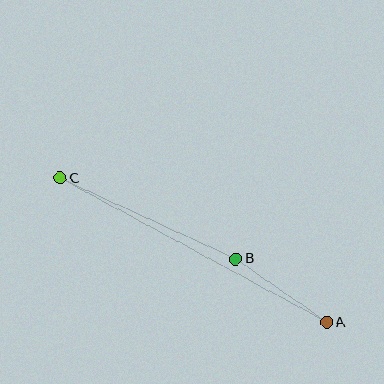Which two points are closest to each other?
Points A and B are closest to each other.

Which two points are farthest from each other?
Points A and C are farthest from each other.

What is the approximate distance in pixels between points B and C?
The distance between B and C is approximately 194 pixels.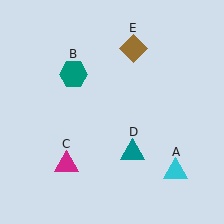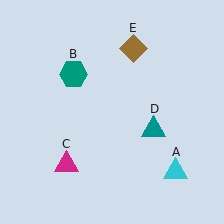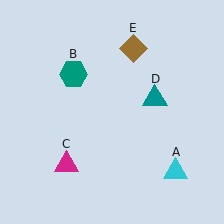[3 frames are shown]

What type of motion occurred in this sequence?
The teal triangle (object D) rotated counterclockwise around the center of the scene.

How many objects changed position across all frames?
1 object changed position: teal triangle (object D).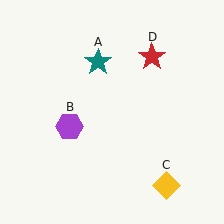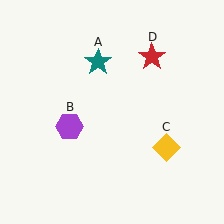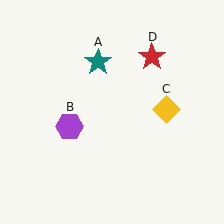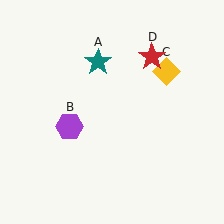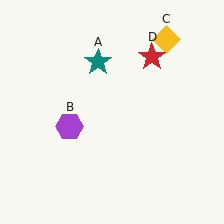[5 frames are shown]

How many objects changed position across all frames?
1 object changed position: yellow diamond (object C).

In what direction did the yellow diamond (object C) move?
The yellow diamond (object C) moved up.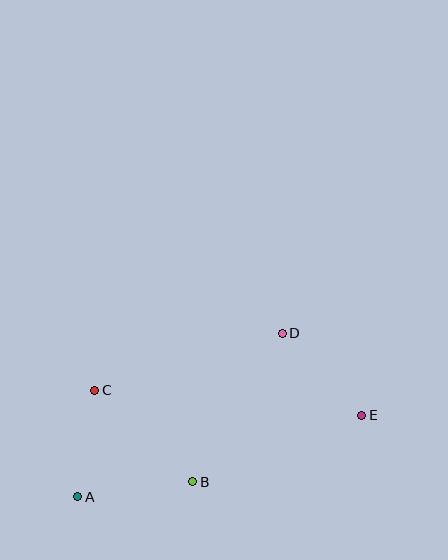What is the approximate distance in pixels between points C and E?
The distance between C and E is approximately 268 pixels.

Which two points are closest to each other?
Points A and C are closest to each other.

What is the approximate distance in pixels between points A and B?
The distance between A and B is approximately 116 pixels.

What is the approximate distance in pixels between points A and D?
The distance between A and D is approximately 262 pixels.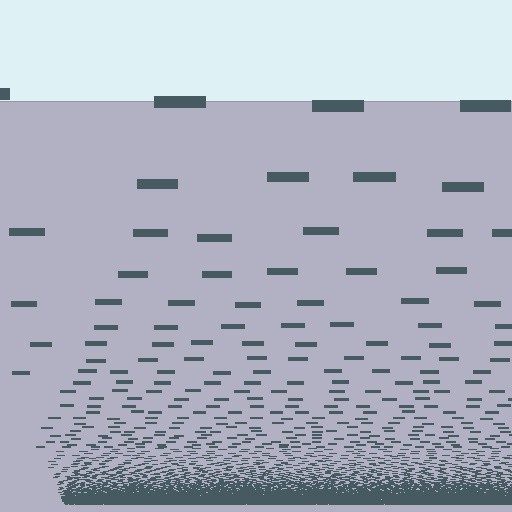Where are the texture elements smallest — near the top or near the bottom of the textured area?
Near the bottom.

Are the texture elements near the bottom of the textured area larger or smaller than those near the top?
Smaller. The gradient is inverted — elements near the bottom are smaller and denser.